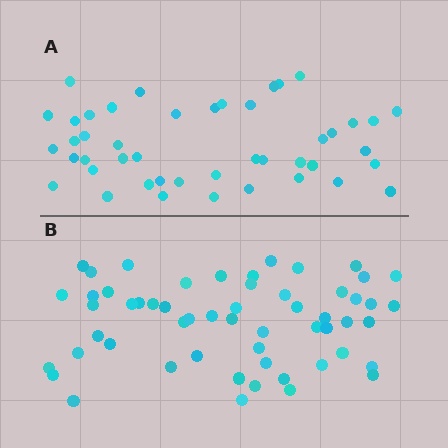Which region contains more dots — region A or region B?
Region B (the bottom region) has more dots.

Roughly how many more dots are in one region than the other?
Region B has roughly 12 or so more dots than region A.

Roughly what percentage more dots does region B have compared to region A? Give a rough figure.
About 25% more.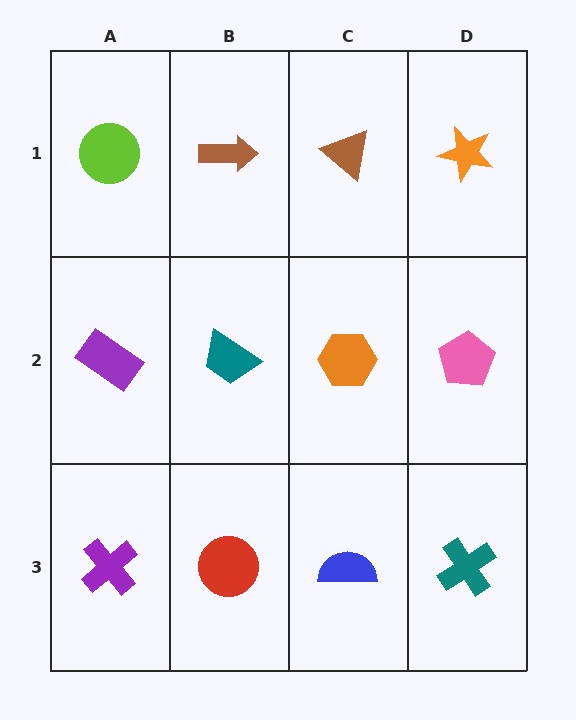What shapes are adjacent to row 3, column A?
A purple rectangle (row 2, column A), a red circle (row 3, column B).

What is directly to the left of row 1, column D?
A brown triangle.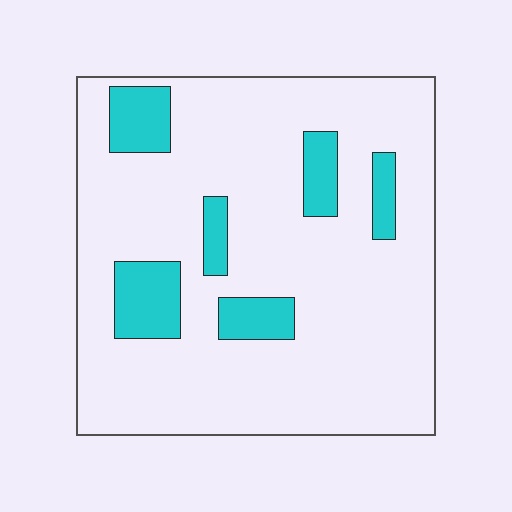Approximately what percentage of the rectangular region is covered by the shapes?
Approximately 15%.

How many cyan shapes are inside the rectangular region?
6.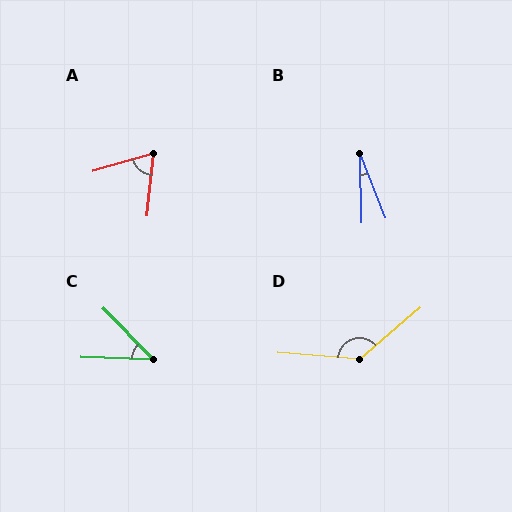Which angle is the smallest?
B, at approximately 21 degrees.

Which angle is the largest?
D, at approximately 135 degrees.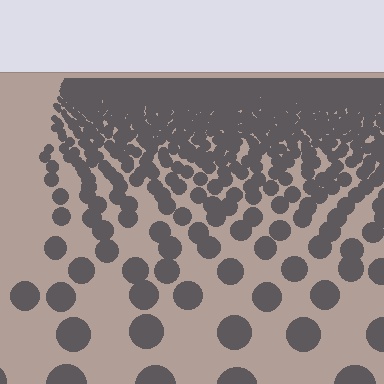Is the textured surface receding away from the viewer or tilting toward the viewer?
The surface is receding away from the viewer. Texture elements get smaller and denser toward the top.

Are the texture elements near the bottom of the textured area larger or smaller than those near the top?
Larger. Near the bottom, elements are closer to the viewer and appear at a bigger on-screen size.